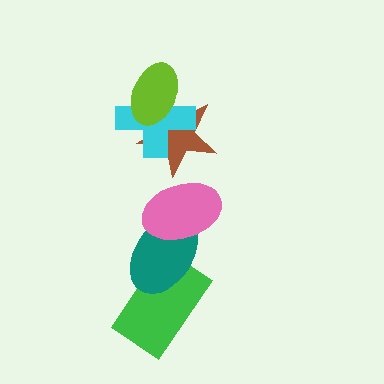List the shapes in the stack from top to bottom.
From top to bottom: the lime ellipse, the cyan cross, the brown star, the pink ellipse, the teal ellipse, the green rectangle.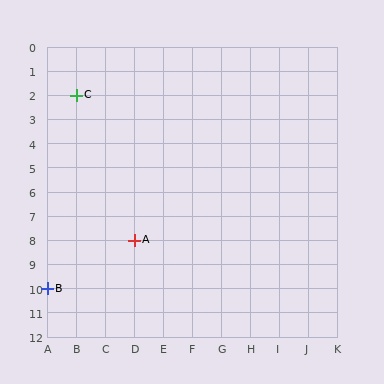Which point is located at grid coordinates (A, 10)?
Point B is at (A, 10).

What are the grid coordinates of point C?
Point C is at grid coordinates (B, 2).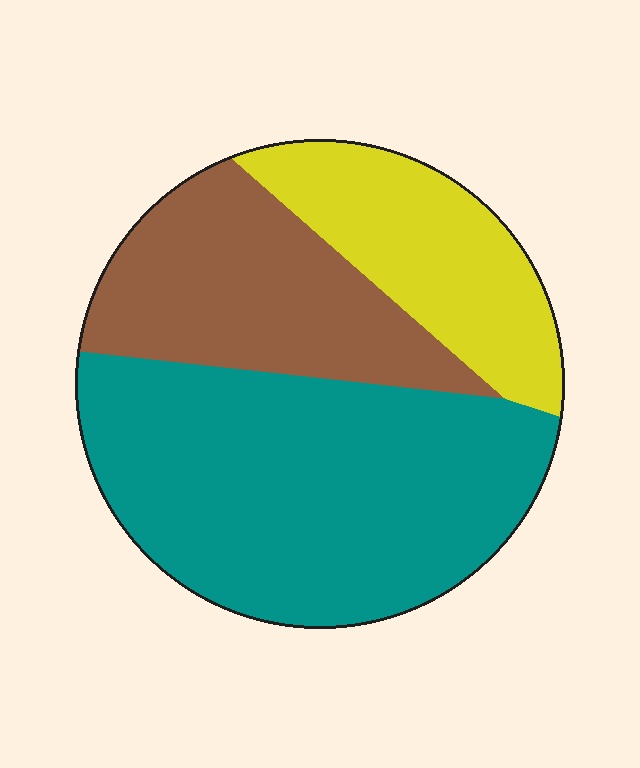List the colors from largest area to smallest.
From largest to smallest: teal, brown, yellow.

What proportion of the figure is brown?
Brown covers 27% of the figure.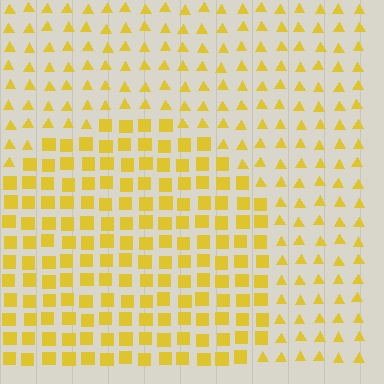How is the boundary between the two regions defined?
The boundary is defined by a change in element shape: squares inside vs. triangles outside. All elements share the same color and spacing.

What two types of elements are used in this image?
The image uses squares inside the circle region and triangles outside it.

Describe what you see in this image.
The image is filled with small yellow elements arranged in a uniform grid. A circle-shaped region contains squares, while the surrounding area contains triangles. The boundary is defined purely by the change in element shape.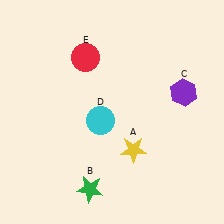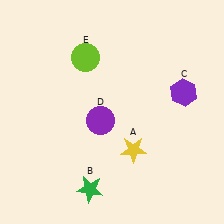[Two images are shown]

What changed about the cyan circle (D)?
In Image 1, D is cyan. In Image 2, it changed to purple.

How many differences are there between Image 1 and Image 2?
There are 2 differences between the two images.